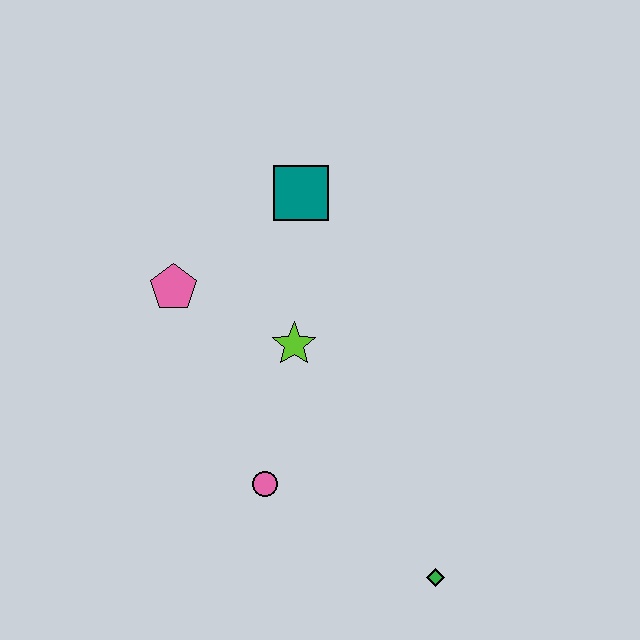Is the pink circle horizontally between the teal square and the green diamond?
No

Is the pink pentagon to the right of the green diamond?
No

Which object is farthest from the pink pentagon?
The green diamond is farthest from the pink pentagon.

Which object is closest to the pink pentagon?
The lime star is closest to the pink pentagon.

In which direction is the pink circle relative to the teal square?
The pink circle is below the teal square.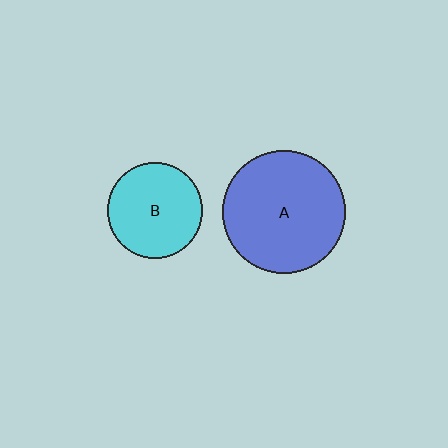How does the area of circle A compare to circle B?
Approximately 1.6 times.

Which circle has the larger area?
Circle A (blue).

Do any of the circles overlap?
No, none of the circles overlap.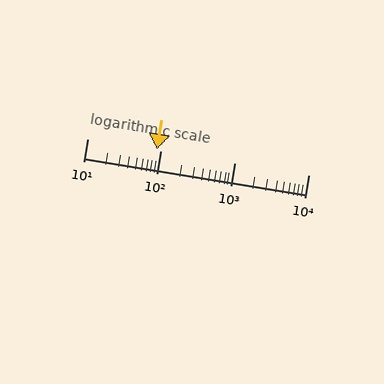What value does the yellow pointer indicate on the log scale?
The pointer indicates approximately 87.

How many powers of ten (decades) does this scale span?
The scale spans 3 decades, from 10 to 10000.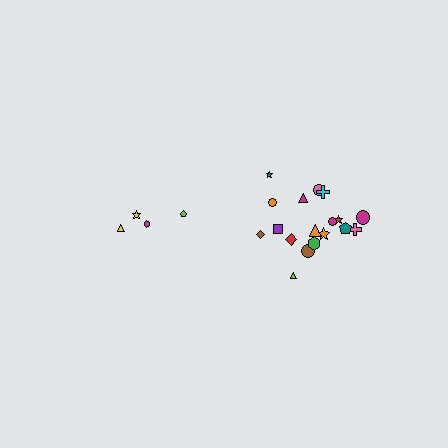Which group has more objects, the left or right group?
The right group.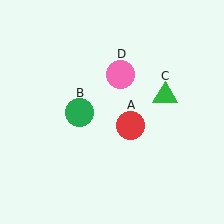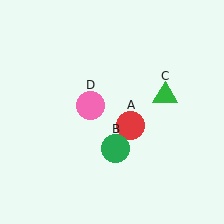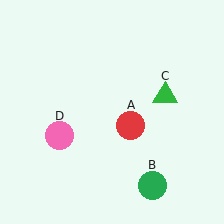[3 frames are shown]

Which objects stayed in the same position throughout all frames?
Red circle (object A) and green triangle (object C) remained stationary.